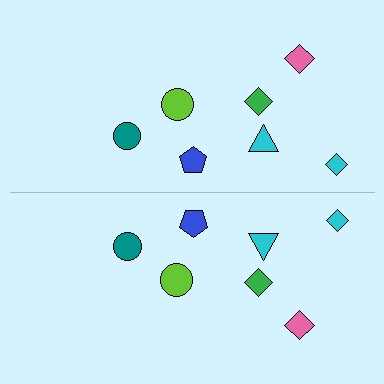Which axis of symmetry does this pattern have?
The pattern has a horizontal axis of symmetry running through the center of the image.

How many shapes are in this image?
There are 14 shapes in this image.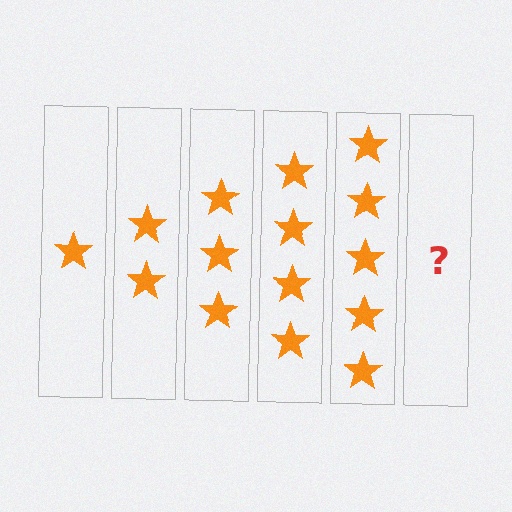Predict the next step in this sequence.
The next step is 6 stars.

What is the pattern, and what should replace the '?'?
The pattern is that each step adds one more star. The '?' should be 6 stars.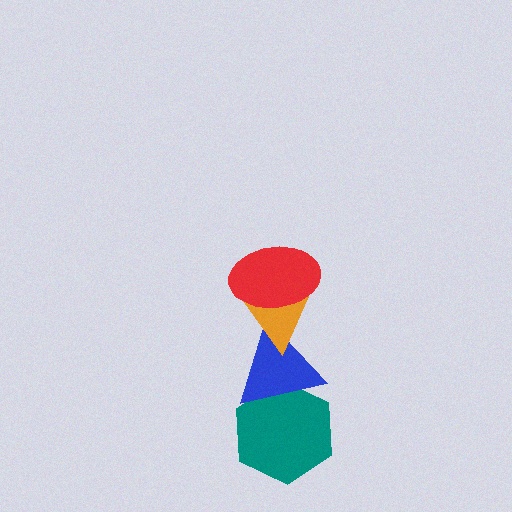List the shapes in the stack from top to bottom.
From top to bottom: the red ellipse, the orange triangle, the blue triangle, the teal hexagon.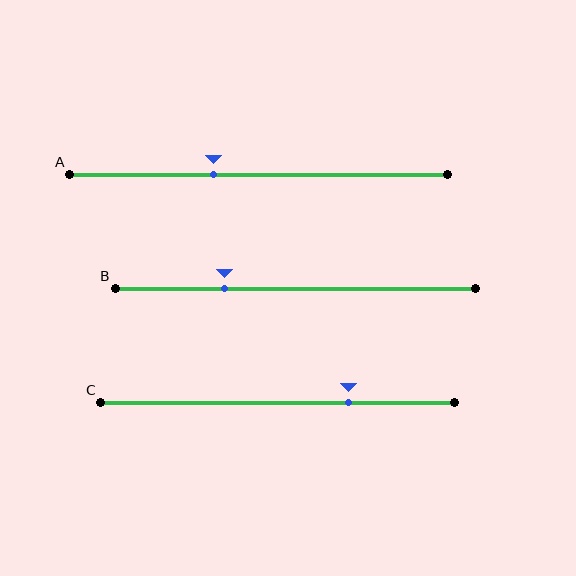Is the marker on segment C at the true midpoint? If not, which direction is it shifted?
No, the marker on segment C is shifted to the right by about 20% of the segment length.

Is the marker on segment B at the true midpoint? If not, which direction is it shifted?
No, the marker on segment B is shifted to the left by about 20% of the segment length.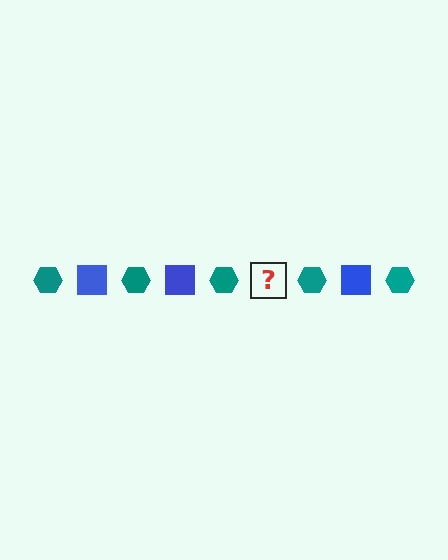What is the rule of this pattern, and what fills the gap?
The rule is that the pattern alternates between teal hexagon and blue square. The gap should be filled with a blue square.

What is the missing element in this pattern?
The missing element is a blue square.